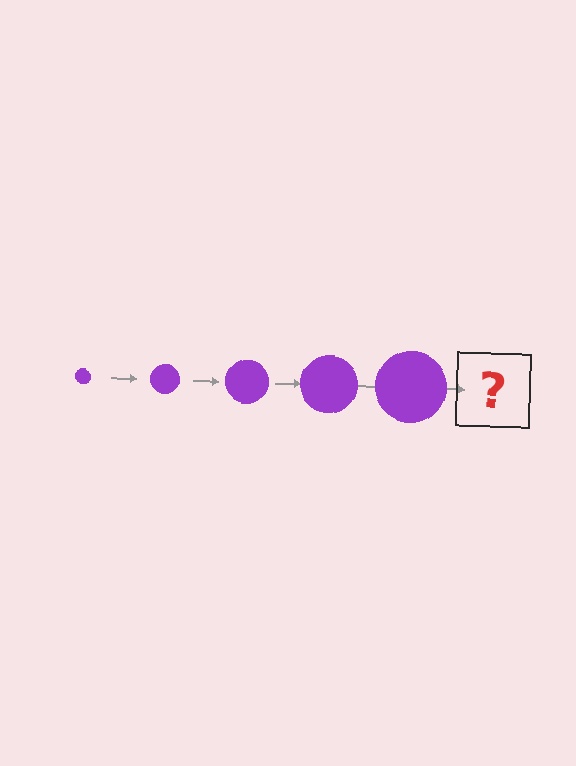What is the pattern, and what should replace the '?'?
The pattern is that the circle gets progressively larger each step. The '?' should be a purple circle, larger than the previous one.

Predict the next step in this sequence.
The next step is a purple circle, larger than the previous one.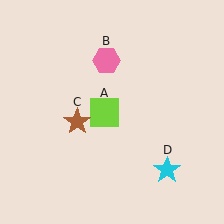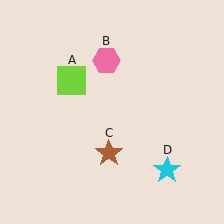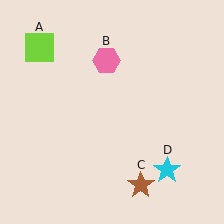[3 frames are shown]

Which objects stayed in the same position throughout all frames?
Pink hexagon (object B) and cyan star (object D) remained stationary.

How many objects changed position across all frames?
2 objects changed position: lime square (object A), brown star (object C).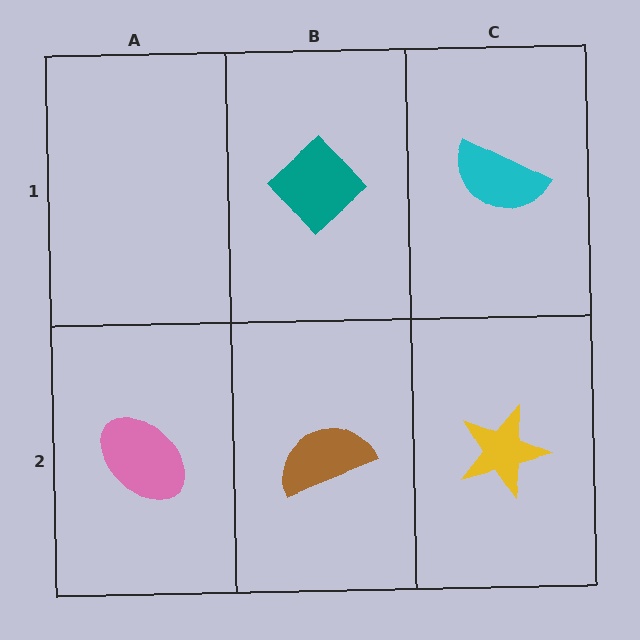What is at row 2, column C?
A yellow star.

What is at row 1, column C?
A cyan semicircle.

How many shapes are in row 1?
2 shapes.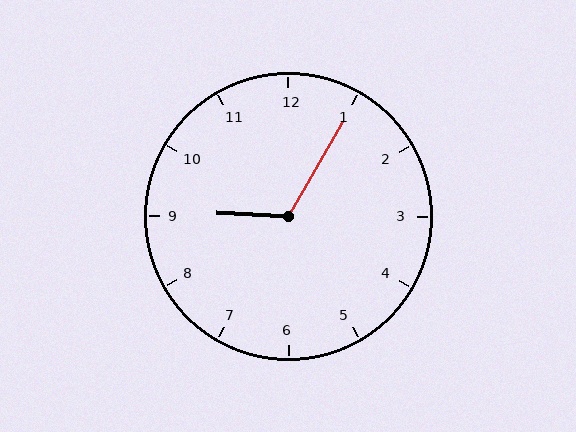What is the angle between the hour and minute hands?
Approximately 118 degrees.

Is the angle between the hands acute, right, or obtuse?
It is obtuse.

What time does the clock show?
9:05.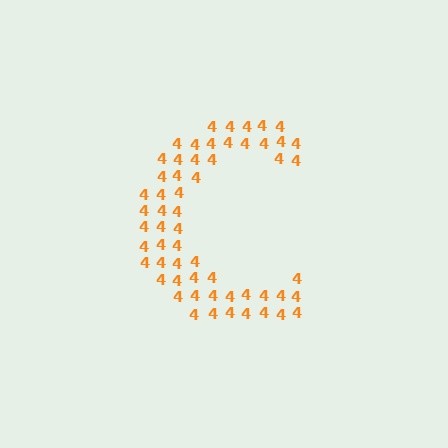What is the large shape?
The large shape is the letter C.